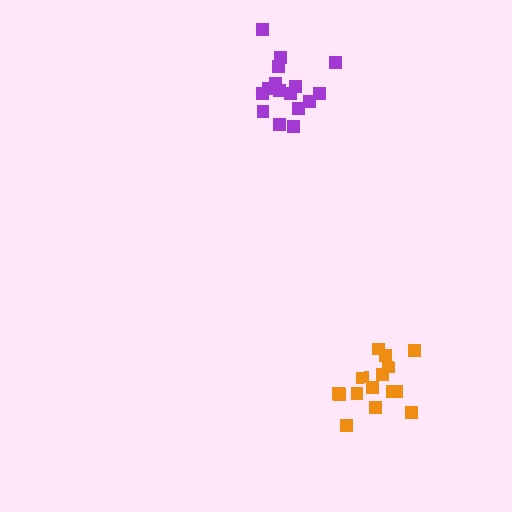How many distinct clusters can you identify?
There are 2 distinct clusters.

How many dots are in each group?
Group 1: 16 dots, Group 2: 15 dots (31 total).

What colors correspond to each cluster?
The clusters are colored: purple, orange.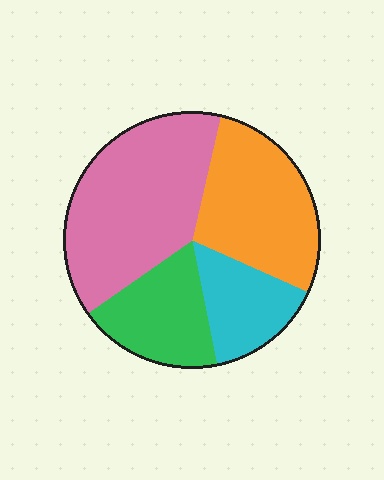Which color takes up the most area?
Pink, at roughly 40%.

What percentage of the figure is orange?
Orange covers about 30% of the figure.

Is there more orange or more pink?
Pink.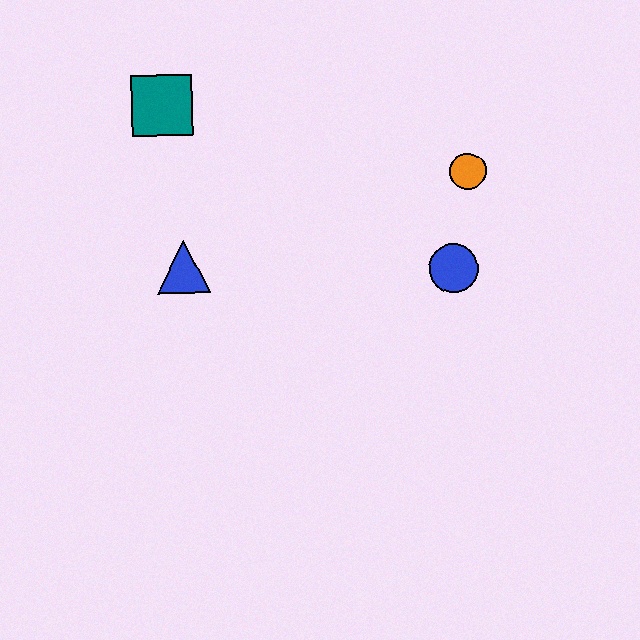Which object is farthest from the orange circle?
The teal square is farthest from the orange circle.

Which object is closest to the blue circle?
The orange circle is closest to the blue circle.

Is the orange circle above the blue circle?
Yes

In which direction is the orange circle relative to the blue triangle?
The orange circle is to the right of the blue triangle.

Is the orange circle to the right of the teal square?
Yes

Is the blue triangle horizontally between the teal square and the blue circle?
Yes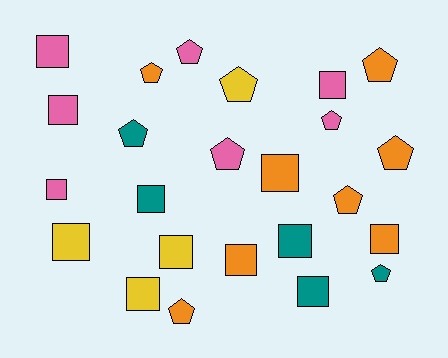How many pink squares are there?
There are 4 pink squares.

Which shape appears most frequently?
Square, with 13 objects.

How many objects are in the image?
There are 24 objects.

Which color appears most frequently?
Orange, with 8 objects.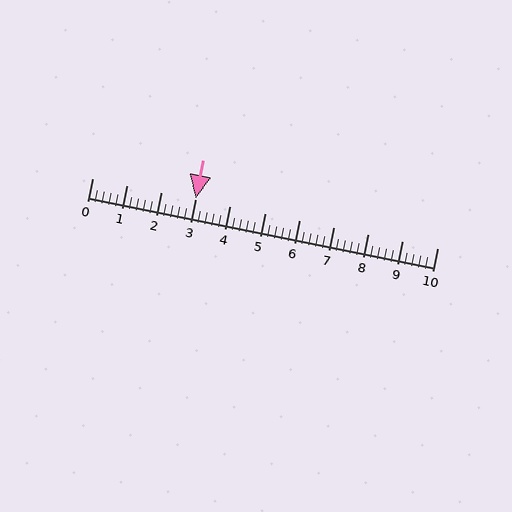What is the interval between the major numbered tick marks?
The major tick marks are spaced 1 units apart.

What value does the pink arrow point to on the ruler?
The pink arrow points to approximately 3.0.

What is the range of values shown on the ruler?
The ruler shows values from 0 to 10.